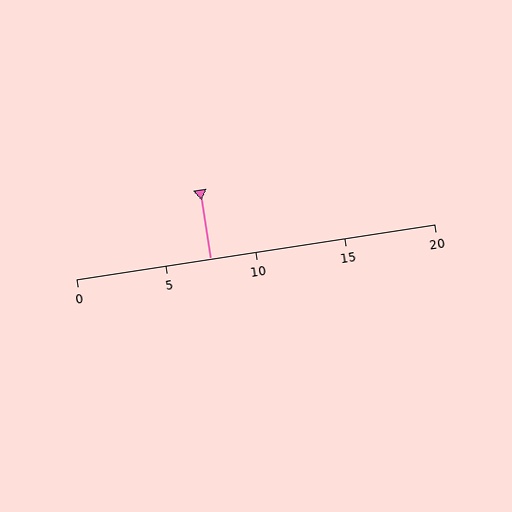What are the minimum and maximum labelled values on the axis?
The axis runs from 0 to 20.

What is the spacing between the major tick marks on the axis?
The major ticks are spaced 5 apart.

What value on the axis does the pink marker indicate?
The marker indicates approximately 7.5.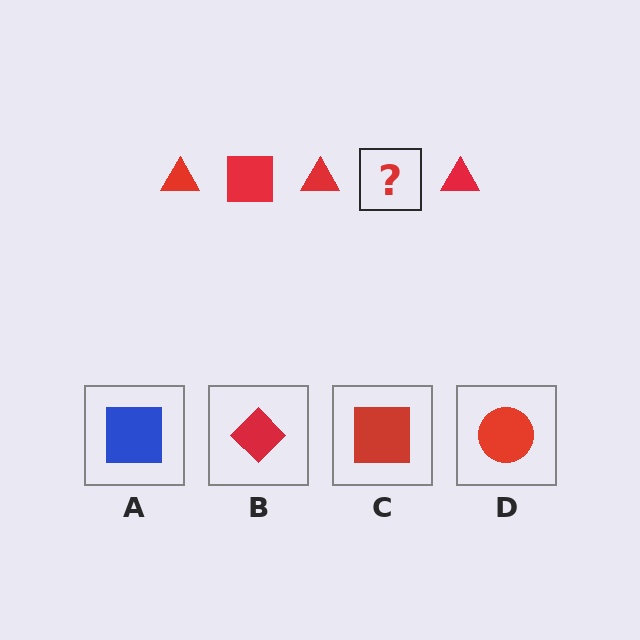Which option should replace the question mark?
Option C.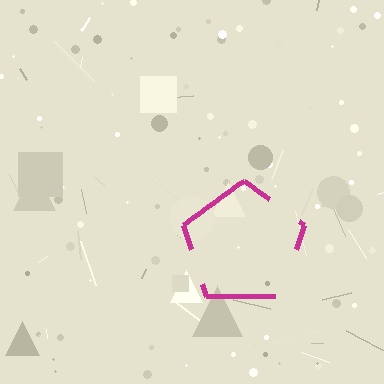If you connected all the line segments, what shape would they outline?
They would outline a pentagon.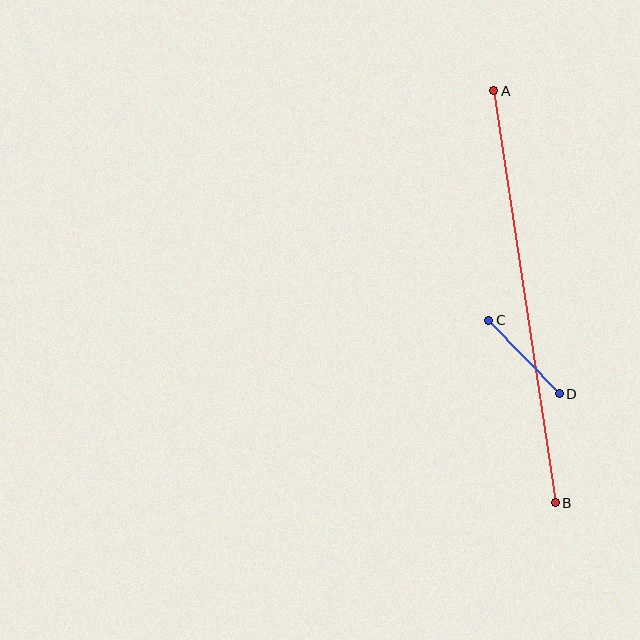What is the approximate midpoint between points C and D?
The midpoint is at approximately (524, 357) pixels.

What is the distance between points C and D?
The distance is approximately 102 pixels.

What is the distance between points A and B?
The distance is approximately 416 pixels.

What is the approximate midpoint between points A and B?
The midpoint is at approximately (525, 297) pixels.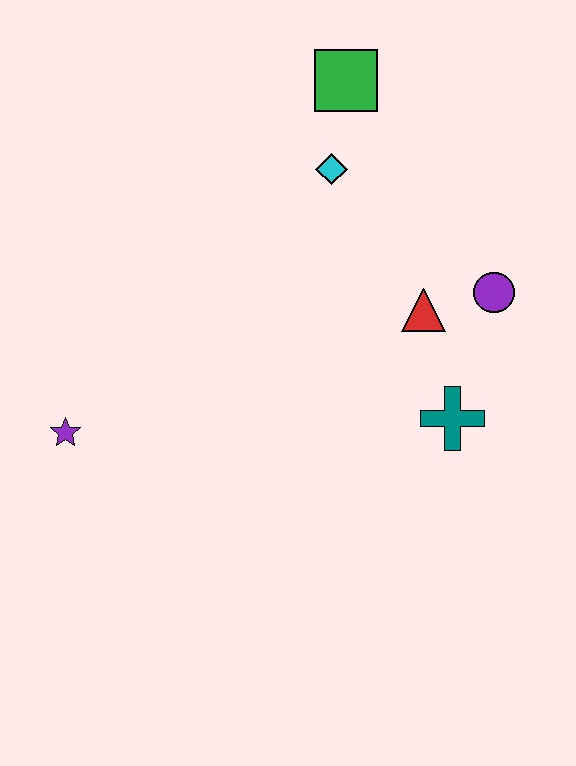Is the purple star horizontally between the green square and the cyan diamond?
No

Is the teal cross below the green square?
Yes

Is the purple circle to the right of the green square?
Yes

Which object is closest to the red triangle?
The purple circle is closest to the red triangle.